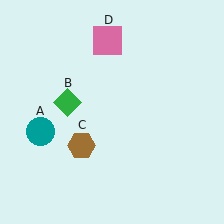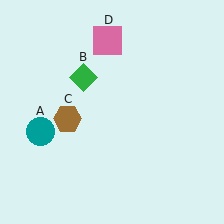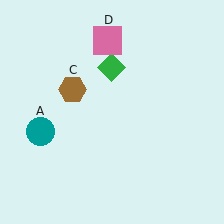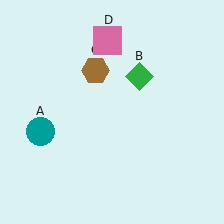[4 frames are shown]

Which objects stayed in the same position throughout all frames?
Teal circle (object A) and pink square (object D) remained stationary.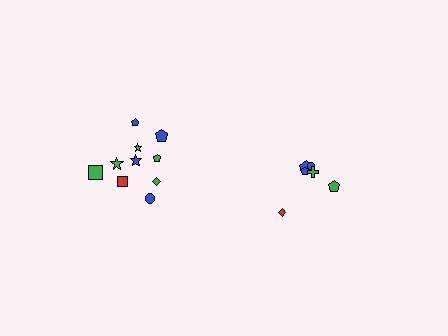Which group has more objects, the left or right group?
The left group.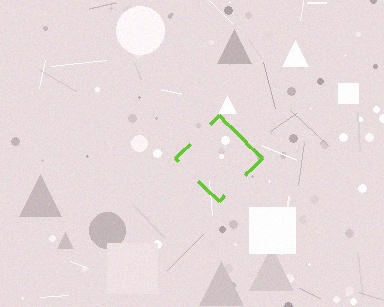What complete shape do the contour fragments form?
The contour fragments form a diamond.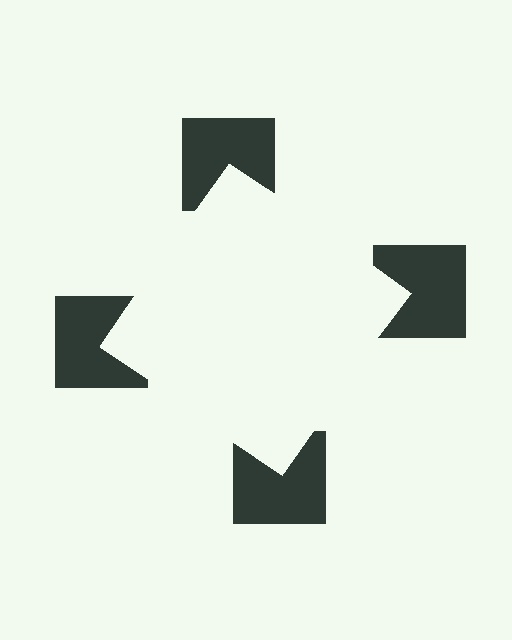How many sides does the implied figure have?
4 sides.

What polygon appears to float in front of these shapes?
An illusory square — its edges are inferred from the aligned wedge cuts in the notched squares, not physically drawn.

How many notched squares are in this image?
There are 4 — one at each vertex of the illusory square.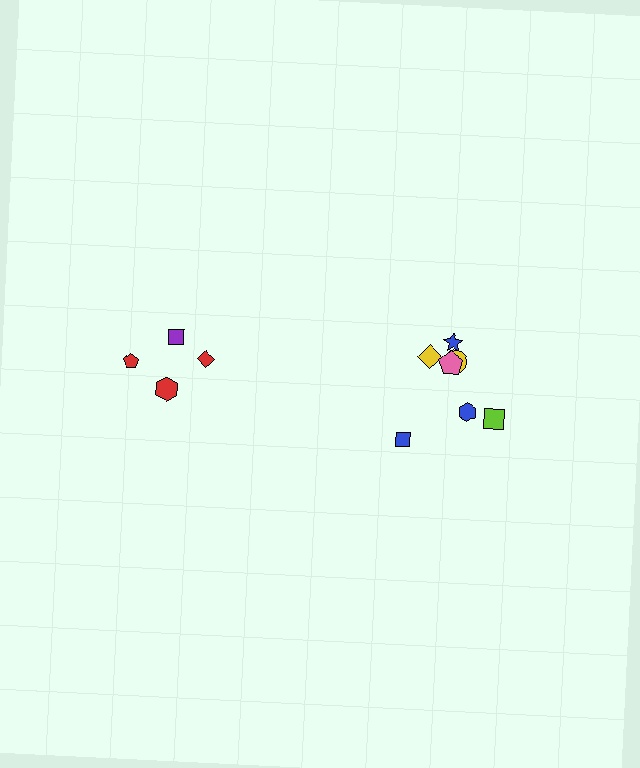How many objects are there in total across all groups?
There are 11 objects.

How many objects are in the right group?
There are 7 objects.